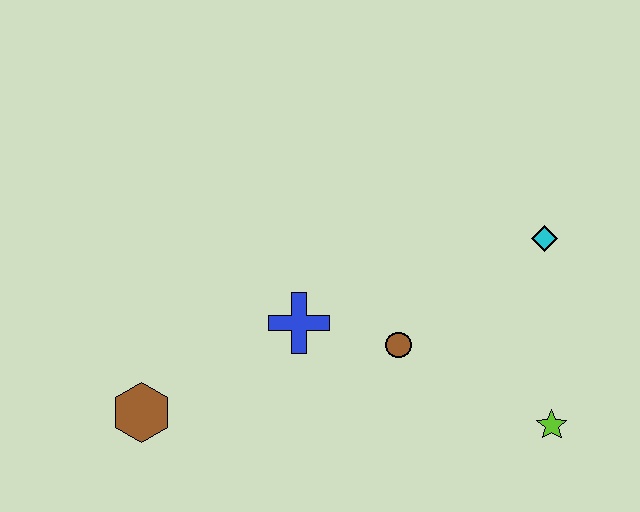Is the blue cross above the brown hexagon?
Yes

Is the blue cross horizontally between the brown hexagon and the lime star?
Yes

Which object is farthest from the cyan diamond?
The brown hexagon is farthest from the cyan diamond.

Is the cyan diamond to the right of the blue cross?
Yes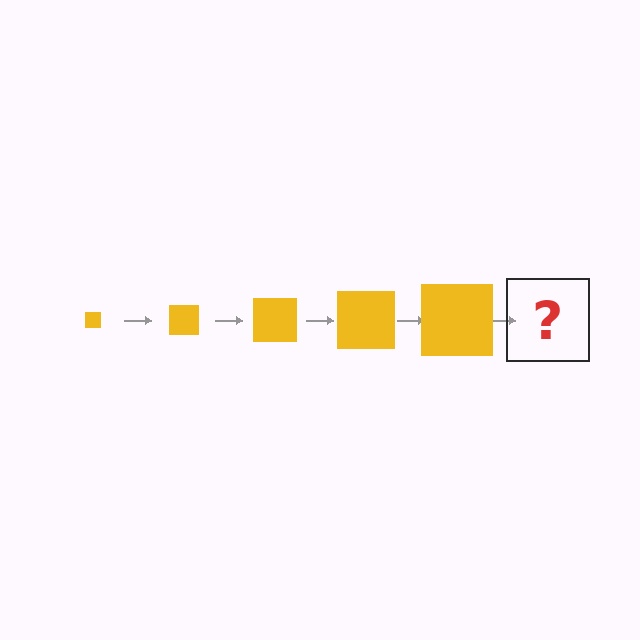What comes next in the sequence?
The next element should be a yellow square, larger than the previous one.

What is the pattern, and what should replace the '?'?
The pattern is that the square gets progressively larger each step. The '?' should be a yellow square, larger than the previous one.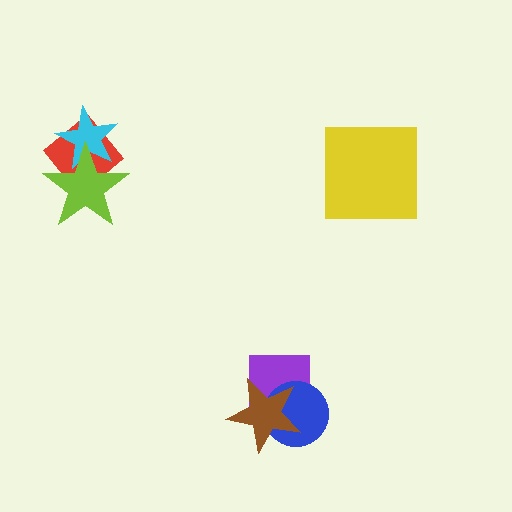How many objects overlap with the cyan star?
2 objects overlap with the cyan star.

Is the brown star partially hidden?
No, no other shape covers it.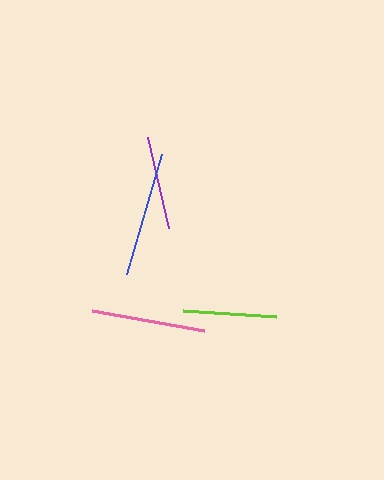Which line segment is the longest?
The blue line is the longest at approximately 126 pixels.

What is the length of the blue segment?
The blue segment is approximately 126 pixels long.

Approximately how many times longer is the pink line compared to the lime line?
The pink line is approximately 1.2 times the length of the lime line.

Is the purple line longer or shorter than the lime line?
The purple line is longer than the lime line.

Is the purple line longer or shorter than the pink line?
The pink line is longer than the purple line.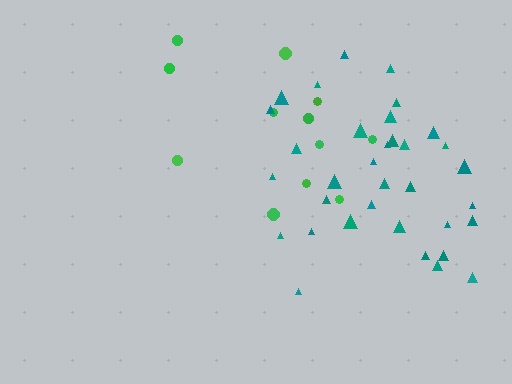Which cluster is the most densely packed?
Teal.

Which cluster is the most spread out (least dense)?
Green.